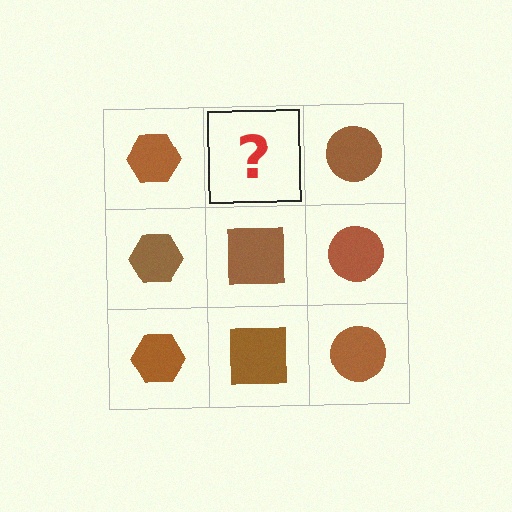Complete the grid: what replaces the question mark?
The question mark should be replaced with a brown square.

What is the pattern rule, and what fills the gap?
The rule is that each column has a consistent shape. The gap should be filled with a brown square.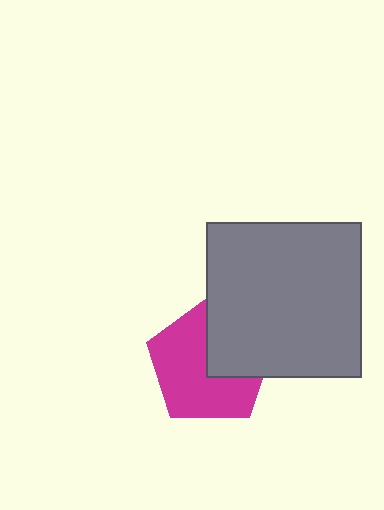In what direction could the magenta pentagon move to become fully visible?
The magenta pentagon could move toward the lower-left. That would shift it out from behind the gray square entirely.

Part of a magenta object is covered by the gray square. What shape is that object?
It is a pentagon.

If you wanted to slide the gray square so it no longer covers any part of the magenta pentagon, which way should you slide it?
Slide it toward the upper-right — that is the most direct way to separate the two shapes.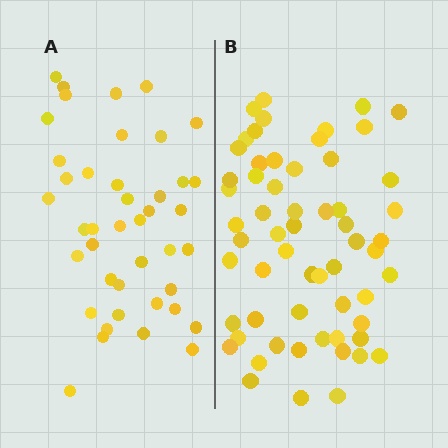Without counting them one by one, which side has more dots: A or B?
Region B (the right region) has more dots.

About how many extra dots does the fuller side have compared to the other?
Region B has approximately 20 more dots than region A.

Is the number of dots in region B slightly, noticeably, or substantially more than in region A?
Region B has noticeably more, but not dramatically so. The ratio is roughly 1.4 to 1.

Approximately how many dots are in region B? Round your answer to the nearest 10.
About 60 dots.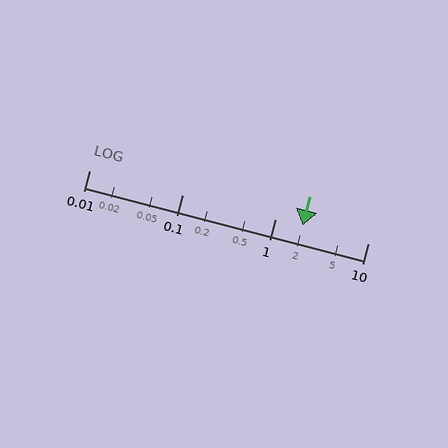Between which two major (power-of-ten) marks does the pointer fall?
The pointer is between 1 and 10.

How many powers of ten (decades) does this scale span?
The scale spans 3 decades, from 0.01 to 10.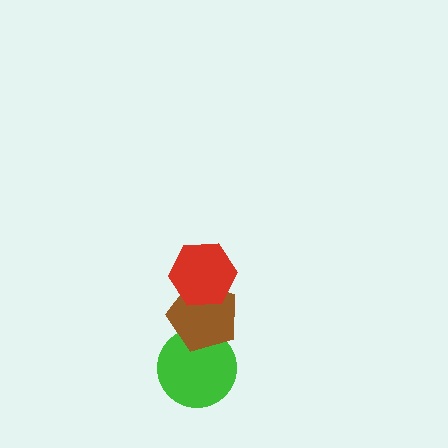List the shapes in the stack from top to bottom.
From top to bottom: the red hexagon, the brown pentagon, the green circle.